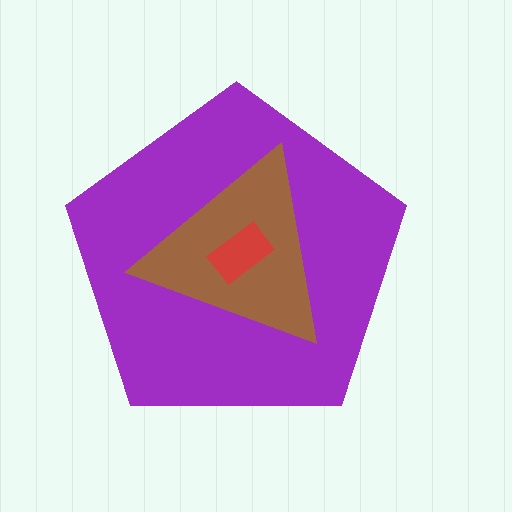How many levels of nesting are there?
3.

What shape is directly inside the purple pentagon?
The brown triangle.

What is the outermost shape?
The purple pentagon.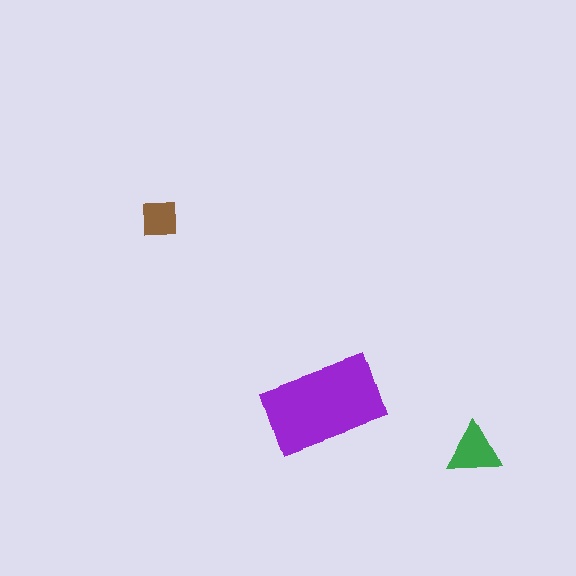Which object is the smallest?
The brown square.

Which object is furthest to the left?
The brown square is leftmost.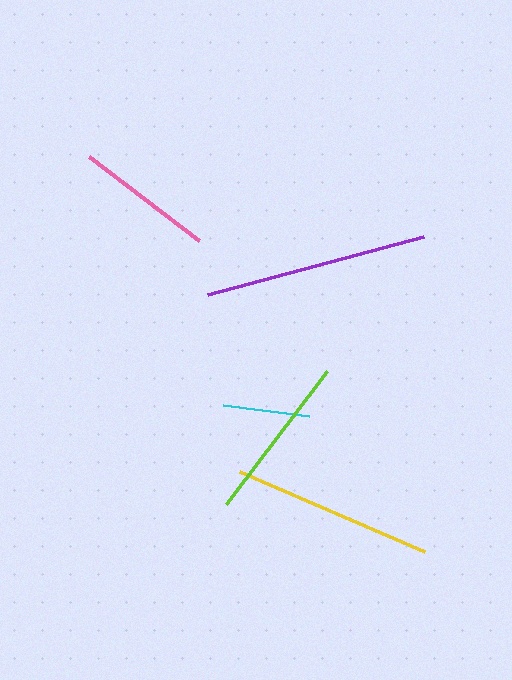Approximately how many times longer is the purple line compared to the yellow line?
The purple line is approximately 1.1 times the length of the yellow line.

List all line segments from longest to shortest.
From longest to shortest: purple, yellow, lime, pink, cyan.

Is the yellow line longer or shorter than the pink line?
The yellow line is longer than the pink line.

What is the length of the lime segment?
The lime segment is approximately 167 pixels long.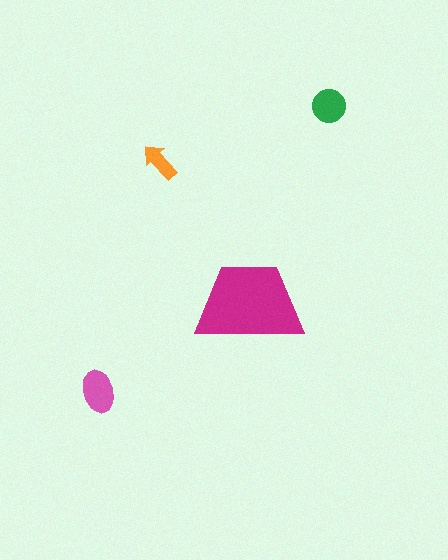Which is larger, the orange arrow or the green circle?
The green circle.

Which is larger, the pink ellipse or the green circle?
The pink ellipse.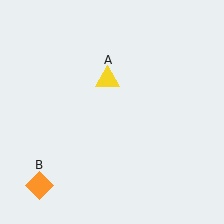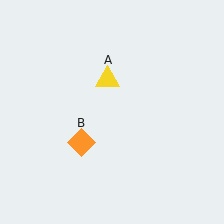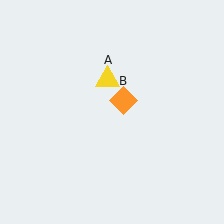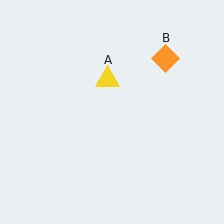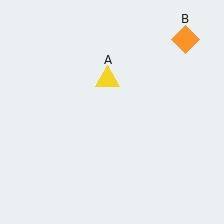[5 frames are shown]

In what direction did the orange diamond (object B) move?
The orange diamond (object B) moved up and to the right.